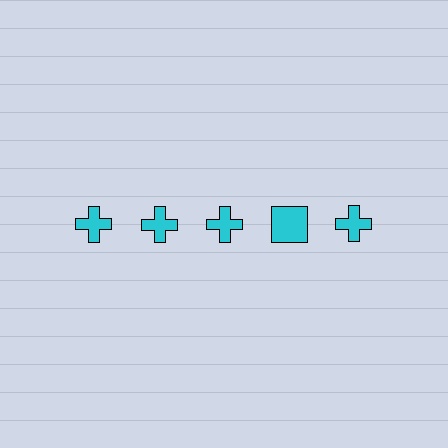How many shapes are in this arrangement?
There are 5 shapes arranged in a grid pattern.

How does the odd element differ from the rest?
It has a different shape: square instead of cross.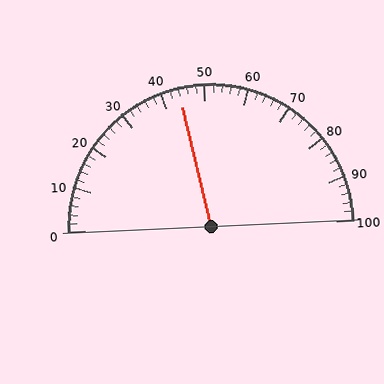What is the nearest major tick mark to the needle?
The nearest major tick mark is 40.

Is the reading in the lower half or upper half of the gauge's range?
The reading is in the lower half of the range (0 to 100).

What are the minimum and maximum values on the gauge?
The gauge ranges from 0 to 100.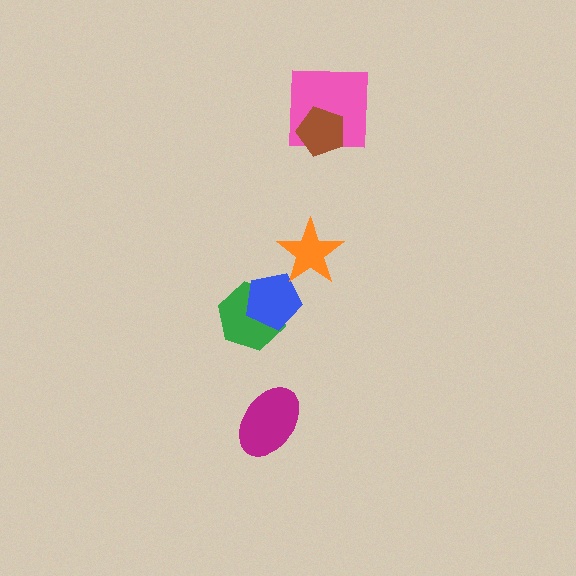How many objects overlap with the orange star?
0 objects overlap with the orange star.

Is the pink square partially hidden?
Yes, it is partially covered by another shape.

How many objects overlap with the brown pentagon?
1 object overlaps with the brown pentagon.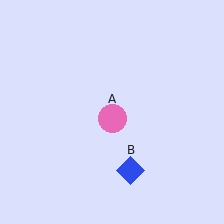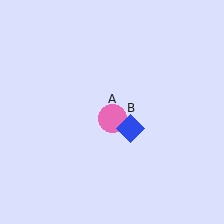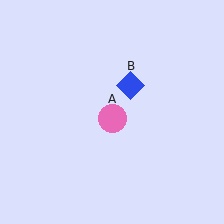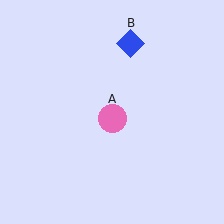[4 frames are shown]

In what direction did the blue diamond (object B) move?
The blue diamond (object B) moved up.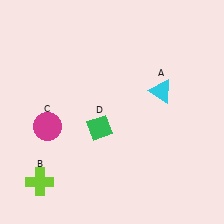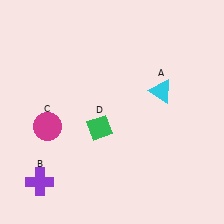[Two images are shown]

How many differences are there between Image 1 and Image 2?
There is 1 difference between the two images.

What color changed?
The cross (B) changed from lime in Image 1 to purple in Image 2.